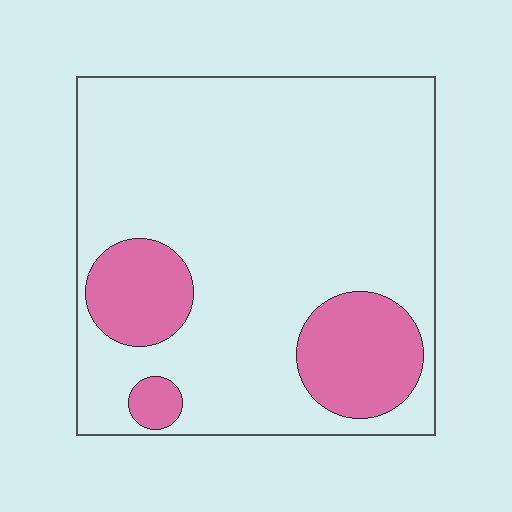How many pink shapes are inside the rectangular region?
3.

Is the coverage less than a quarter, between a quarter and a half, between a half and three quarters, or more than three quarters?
Less than a quarter.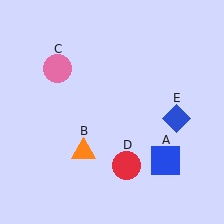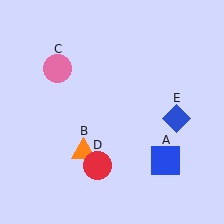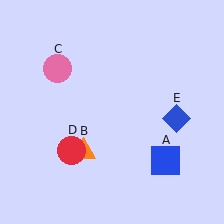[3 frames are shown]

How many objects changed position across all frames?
1 object changed position: red circle (object D).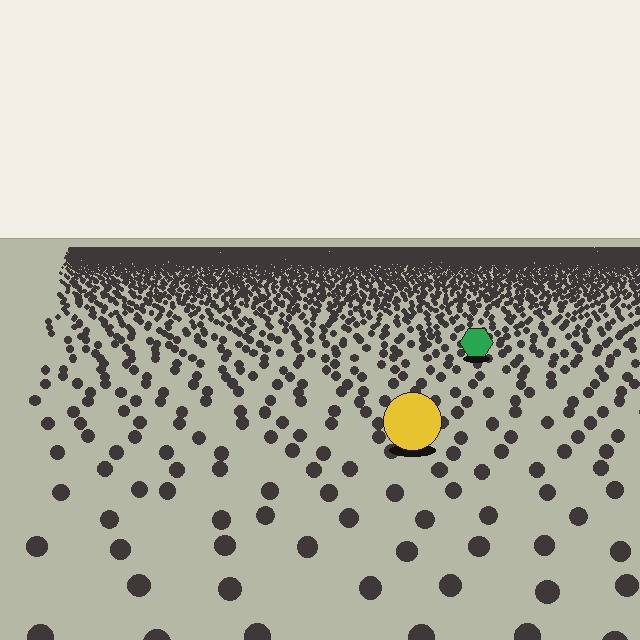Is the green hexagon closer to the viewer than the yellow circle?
No. The yellow circle is closer — you can tell from the texture gradient: the ground texture is coarser near it.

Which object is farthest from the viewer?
The green hexagon is farthest from the viewer. It appears smaller and the ground texture around it is denser.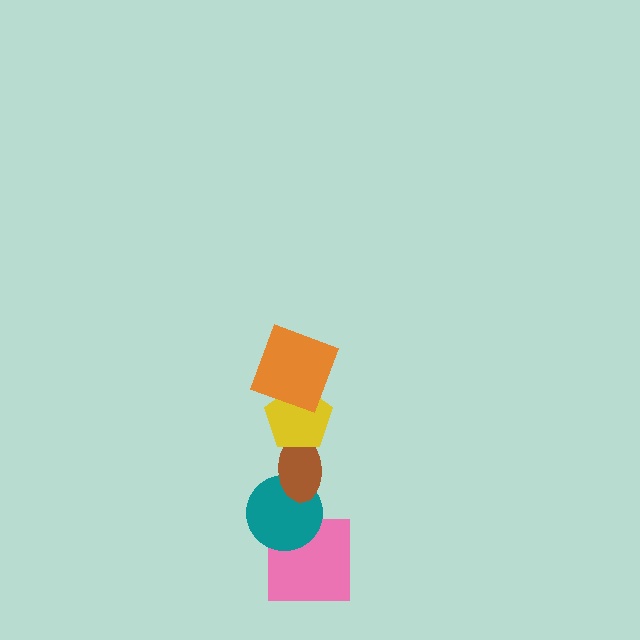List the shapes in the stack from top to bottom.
From top to bottom: the orange square, the yellow pentagon, the brown ellipse, the teal circle, the pink square.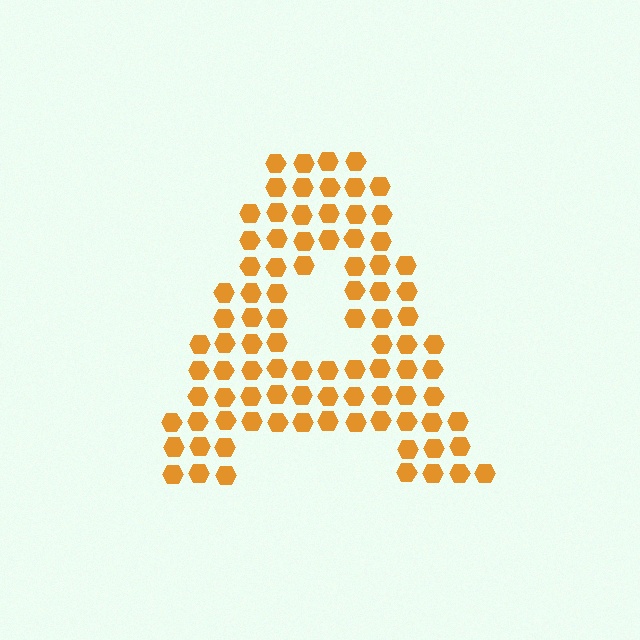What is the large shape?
The large shape is the letter A.